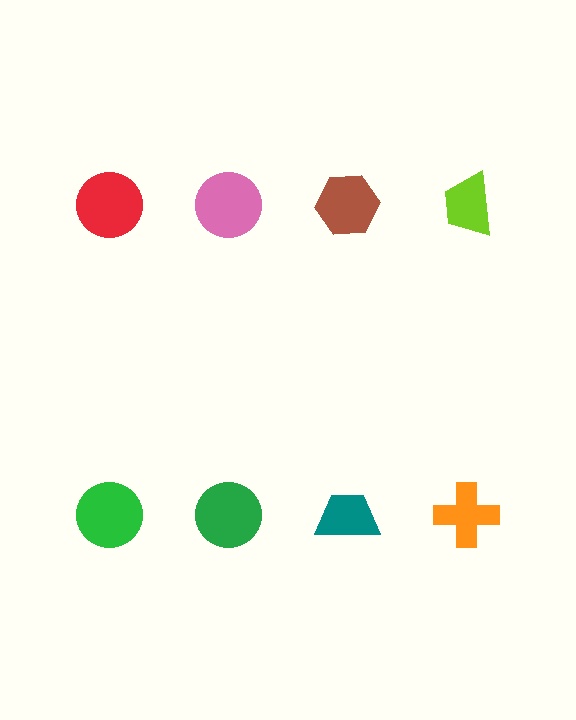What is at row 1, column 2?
A pink circle.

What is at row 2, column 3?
A teal trapezoid.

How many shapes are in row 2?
4 shapes.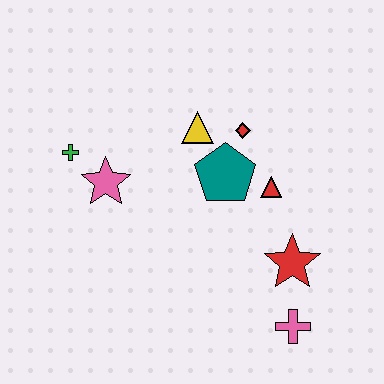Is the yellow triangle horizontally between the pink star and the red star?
Yes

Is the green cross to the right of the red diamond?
No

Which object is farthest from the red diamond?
The pink cross is farthest from the red diamond.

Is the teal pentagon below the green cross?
Yes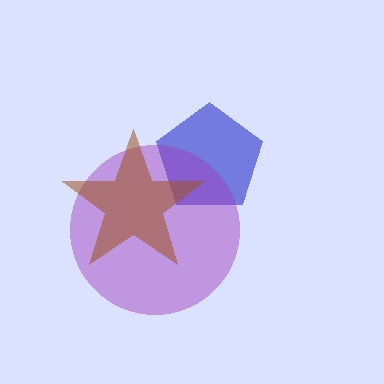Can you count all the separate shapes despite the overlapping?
Yes, there are 3 separate shapes.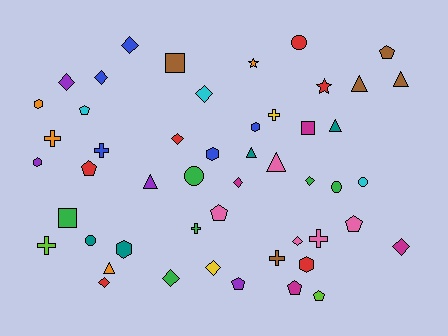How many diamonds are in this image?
There are 12 diamonds.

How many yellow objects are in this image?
There are 2 yellow objects.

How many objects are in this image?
There are 50 objects.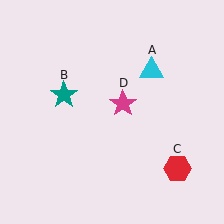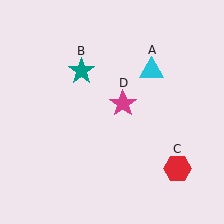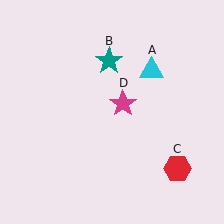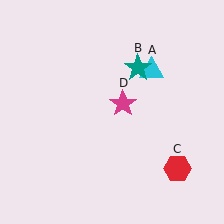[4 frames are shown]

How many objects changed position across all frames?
1 object changed position: teal star (object B).